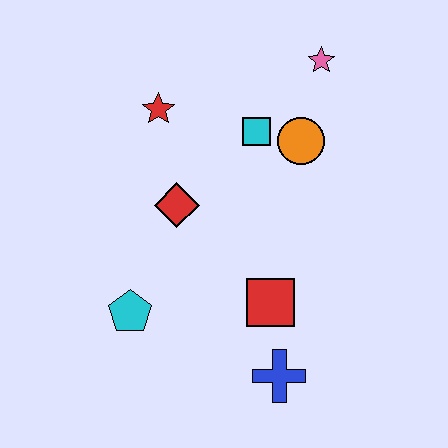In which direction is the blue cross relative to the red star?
The blue cross is below the red star.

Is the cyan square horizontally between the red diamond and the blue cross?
Yes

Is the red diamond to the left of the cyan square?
Yes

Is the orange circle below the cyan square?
Yes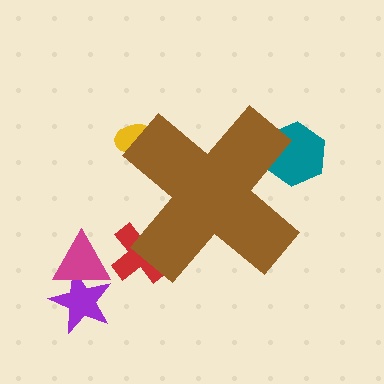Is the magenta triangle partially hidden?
No, the magenta triangle is fully visible.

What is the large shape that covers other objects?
A brown cross.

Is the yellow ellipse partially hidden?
Yes, the yellow ellipse is partially hidden behind the brown cross.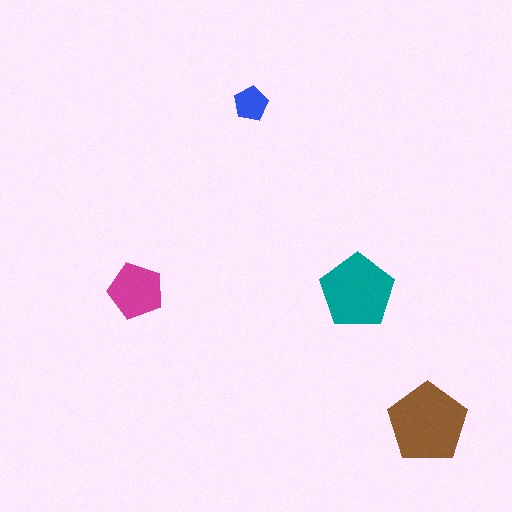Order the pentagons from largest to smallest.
the brown one, the teal one, the magenta one, the blue one.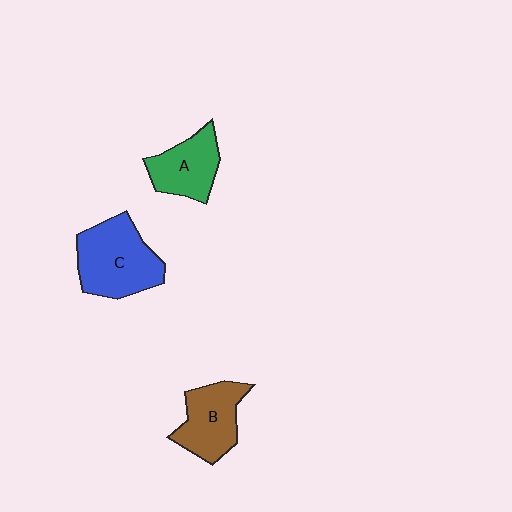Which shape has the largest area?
Shape C (blue).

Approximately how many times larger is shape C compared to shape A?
Approximately 1.5 times.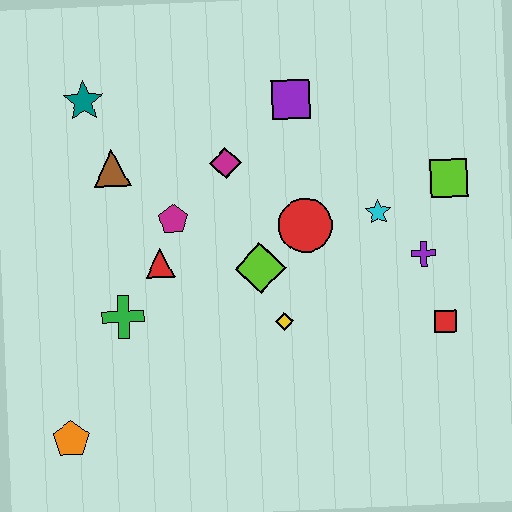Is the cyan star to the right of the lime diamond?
Yes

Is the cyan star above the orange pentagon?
Yes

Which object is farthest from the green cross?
The lime square is farthest from the green cross.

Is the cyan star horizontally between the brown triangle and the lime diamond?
No